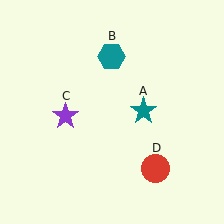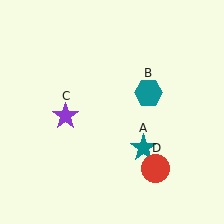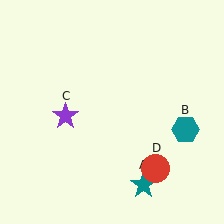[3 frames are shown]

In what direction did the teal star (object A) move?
The teal star (object A) moved down.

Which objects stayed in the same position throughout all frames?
Purple star (object C) and red circle (object D) remained stationary.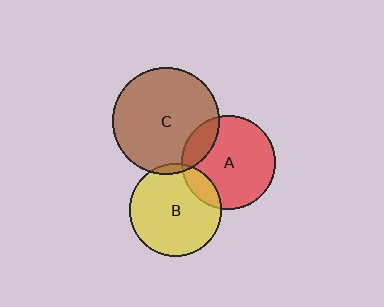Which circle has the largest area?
Circle C (brown).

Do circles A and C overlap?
Yes.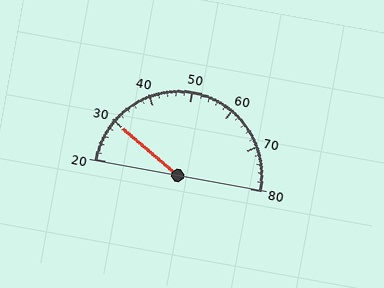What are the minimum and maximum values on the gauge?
The gauge ranges from 20 to 80.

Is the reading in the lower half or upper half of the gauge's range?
The reading is in the lower half of the range (20 to 80).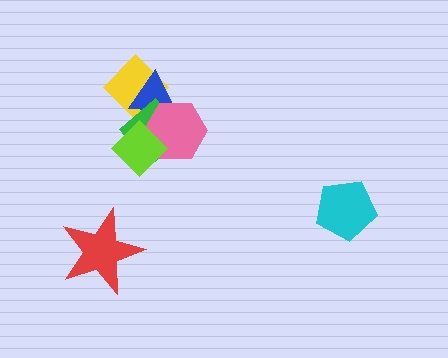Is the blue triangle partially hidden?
Yes, it is partially covered by another shape.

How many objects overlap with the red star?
0 objects overlap with the red star.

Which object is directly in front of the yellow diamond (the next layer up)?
The blue triangle is directly in front of the yellow diamond.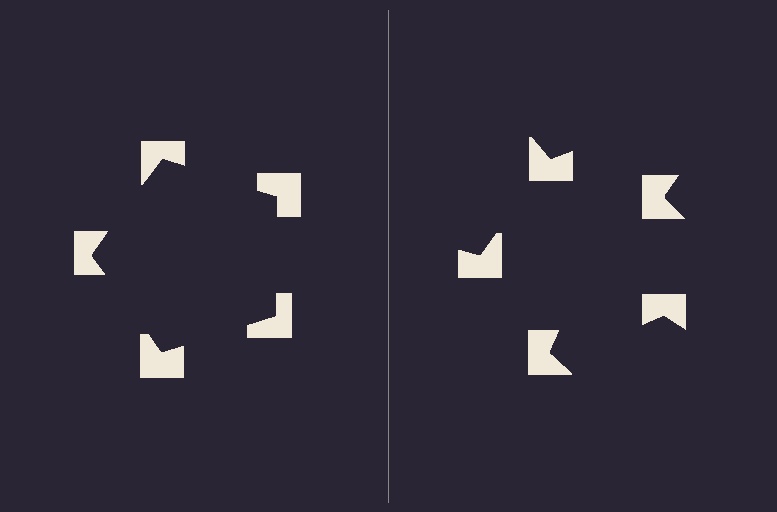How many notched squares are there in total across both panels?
10 — 5 on each side.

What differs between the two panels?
The notched squares are positioned identically on both sides; only the wedge orientations differ. On the left they align to a pentagon; on the right they are misaligned.